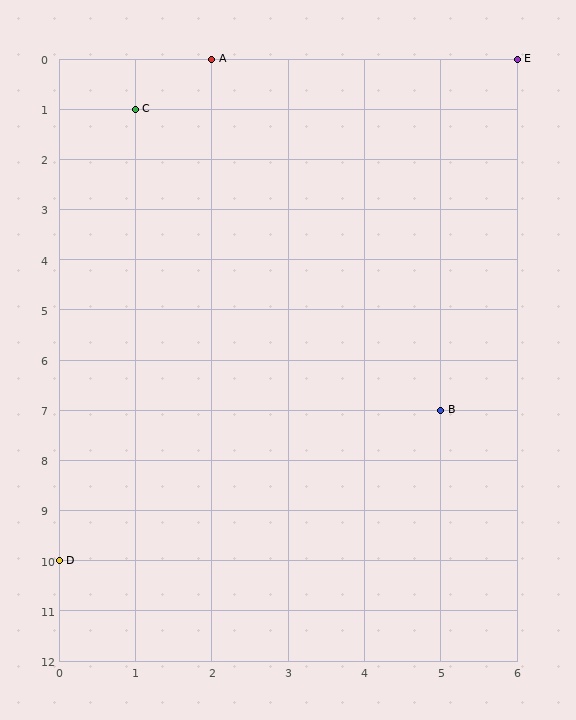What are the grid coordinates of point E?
Point E is at grid coordinates (6, 0).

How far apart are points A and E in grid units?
Points A and E are 4 columns apart.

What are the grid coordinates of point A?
Point A is at grid coordinates (2, 0).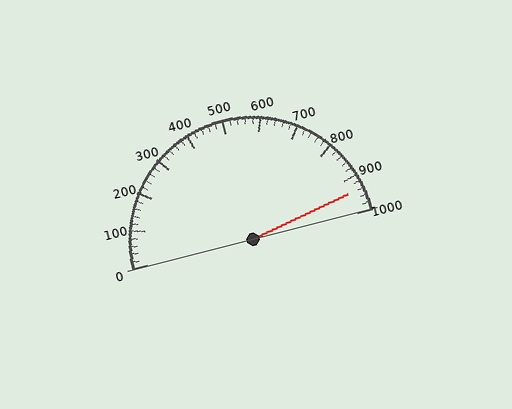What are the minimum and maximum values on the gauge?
The gauge ranges from 0 to 1000.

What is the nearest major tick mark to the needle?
The nearest major tick mark is 900.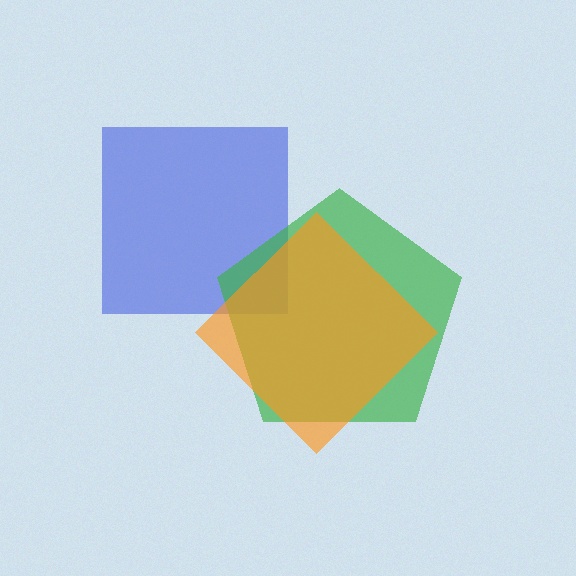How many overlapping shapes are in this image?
There are 3 overlapping shapes in the image.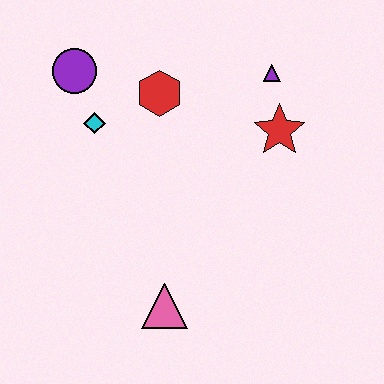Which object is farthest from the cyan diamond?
The pink triangle is farthest from the cyan diamond.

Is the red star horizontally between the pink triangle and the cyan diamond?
No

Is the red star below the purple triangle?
Yes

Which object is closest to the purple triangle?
The red star is closest to the purple triangle.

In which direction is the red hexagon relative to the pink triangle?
The red hexagon is above the pink triangle.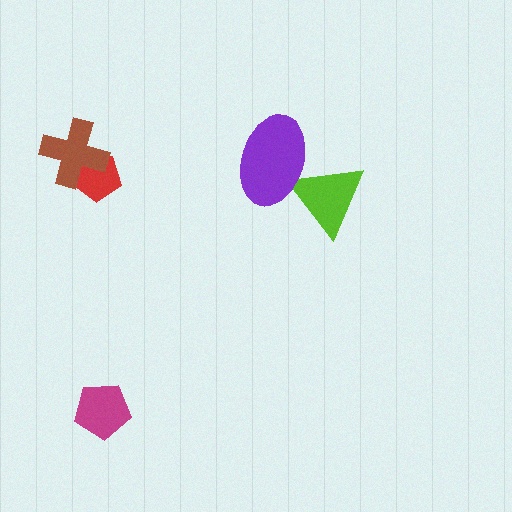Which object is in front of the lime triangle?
The purple ellipse is in front of the lime triangle.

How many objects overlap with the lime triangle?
1 object overlaps with the lime triangle.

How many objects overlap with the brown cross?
1 object overlaps with the brown cross.